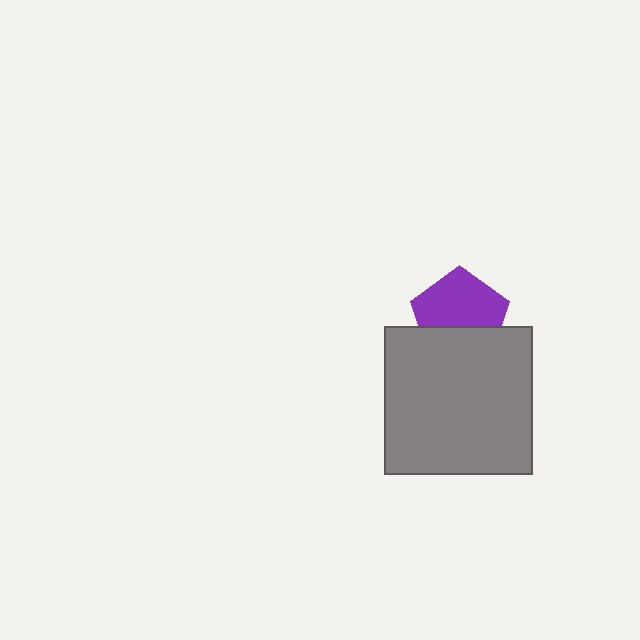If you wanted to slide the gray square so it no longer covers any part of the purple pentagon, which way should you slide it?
Slide it down — that is the most direct way to separate the two shapes.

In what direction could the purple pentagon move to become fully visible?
The purple pentagon could move up. That would shift it out from behind the gray square entirely.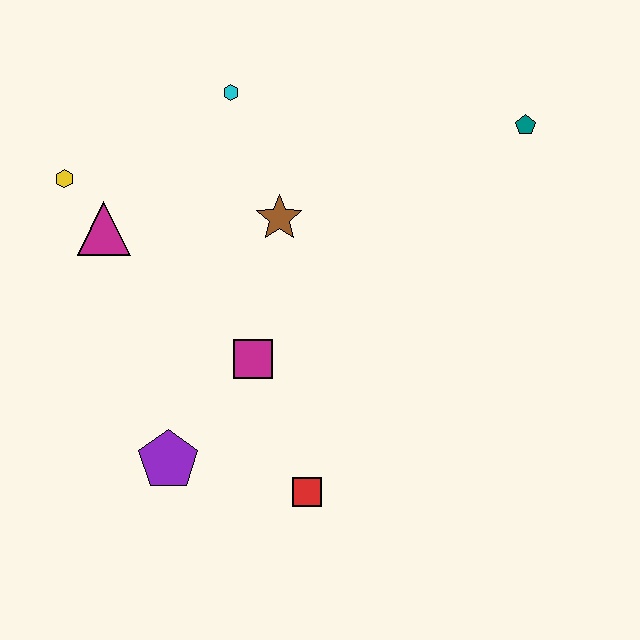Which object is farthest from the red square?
The teal pentagon is farthest from the red square.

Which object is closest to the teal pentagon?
The brown star is closest to the teal pentagon.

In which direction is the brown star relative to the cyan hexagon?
The brown star is below the cyan hexagon.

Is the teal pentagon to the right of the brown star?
Yes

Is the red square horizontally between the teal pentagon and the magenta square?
Yes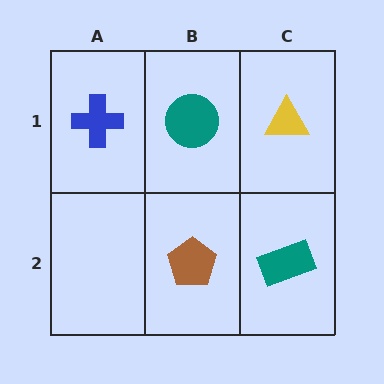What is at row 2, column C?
A teal rectangle.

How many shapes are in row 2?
2 shapes.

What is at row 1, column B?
A teal circle.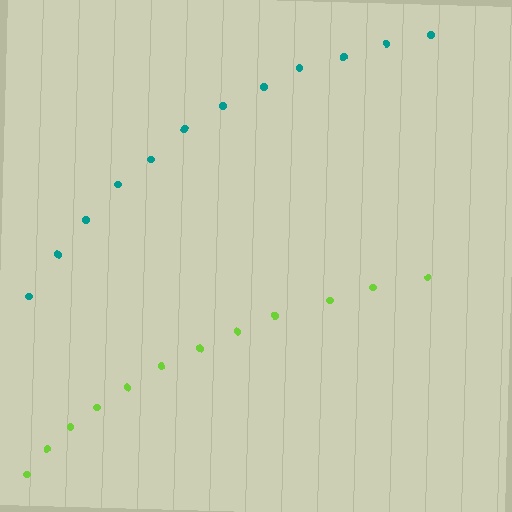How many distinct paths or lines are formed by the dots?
There are 2 distinct paths.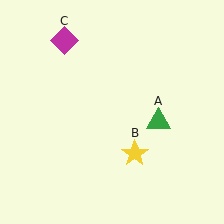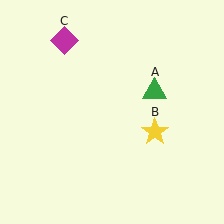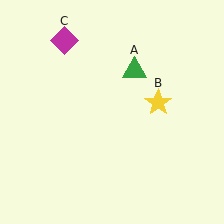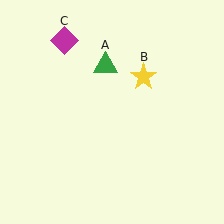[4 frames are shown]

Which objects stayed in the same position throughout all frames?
Magenta diamond (object C) remained stationary.